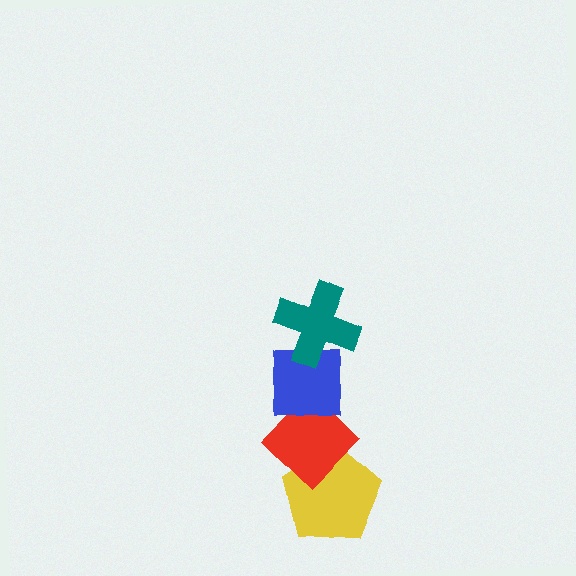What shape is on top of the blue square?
The teal cross is on top of the blue square.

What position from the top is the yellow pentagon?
The yellow pentagon is 4th from the top.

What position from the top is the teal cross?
The teal cross is 1st from the top.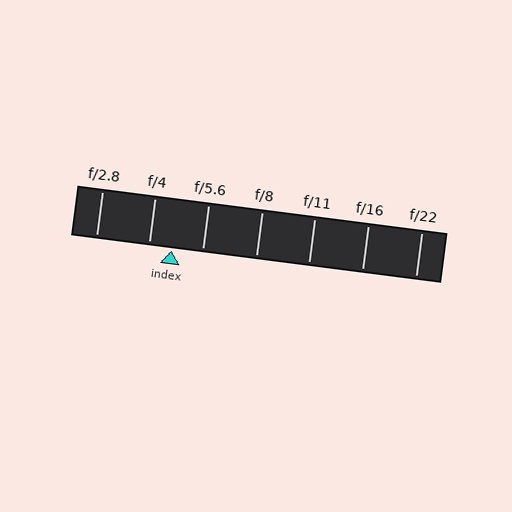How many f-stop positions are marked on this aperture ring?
There are 7 f-stop positions marked.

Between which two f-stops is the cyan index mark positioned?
The index mark is between f/4 and f/5.6.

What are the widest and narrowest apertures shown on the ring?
The widest aperture shown is f/2.8 and the narrowest is f/22.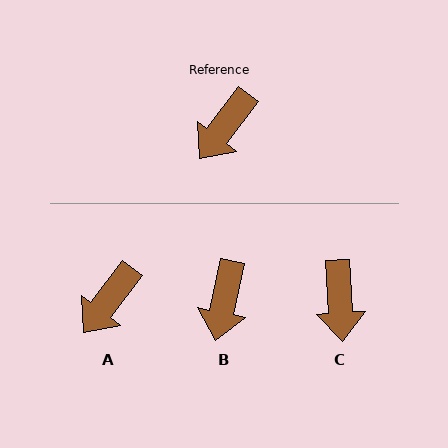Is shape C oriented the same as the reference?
No, it is off by about 41 degrees.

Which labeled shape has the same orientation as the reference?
A.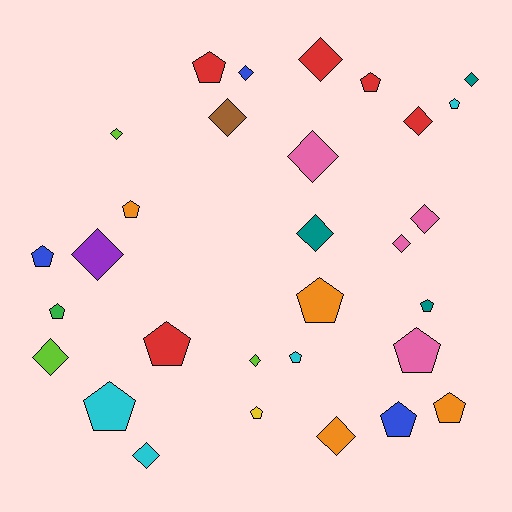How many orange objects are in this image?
There are 4 orange objects.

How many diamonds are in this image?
There are 15 diamonds.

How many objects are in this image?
There are 30 objects.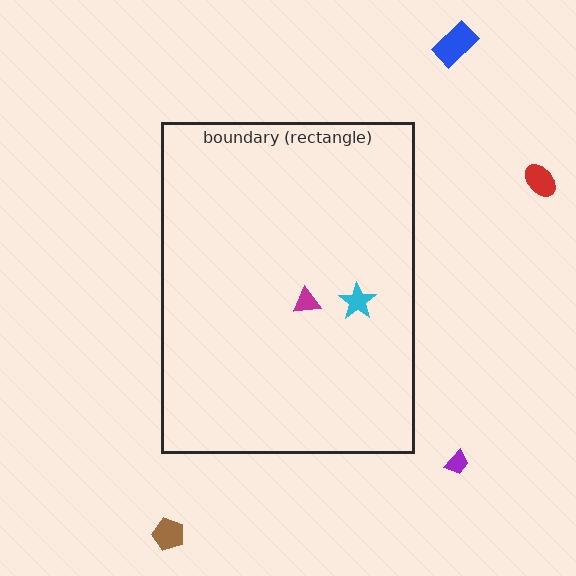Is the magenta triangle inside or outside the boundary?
Inside.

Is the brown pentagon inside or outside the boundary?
Outside.